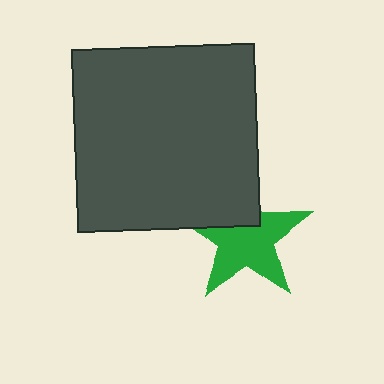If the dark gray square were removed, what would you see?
You would see the complete green star.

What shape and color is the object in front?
The object in front is a dark gray square.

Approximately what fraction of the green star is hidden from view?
Roughly 31% of the green star is hidden behind the dark gray square.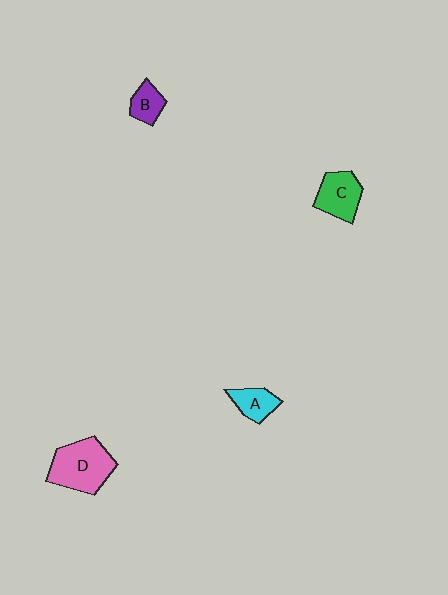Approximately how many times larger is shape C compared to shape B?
Approximately 1.7 times.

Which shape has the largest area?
Shape D (pink).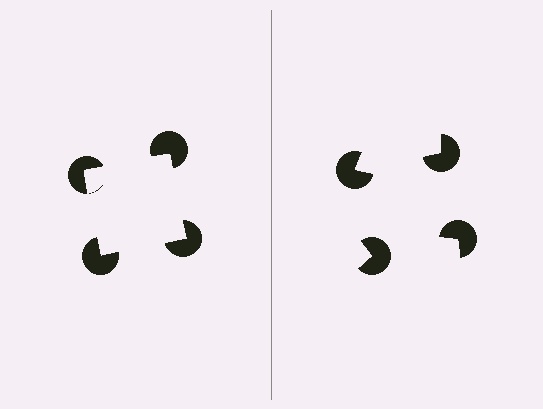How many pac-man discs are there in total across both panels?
8 — 4 on each side.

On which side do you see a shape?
An illusory square appears on the left side. On the right side the wedge cuts are rotated, so no coherent shape forms.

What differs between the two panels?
The pac-man discs are positioned identically on both sides; only the wedge orientations differ. On the left they align to a square; on the right they are misaligned.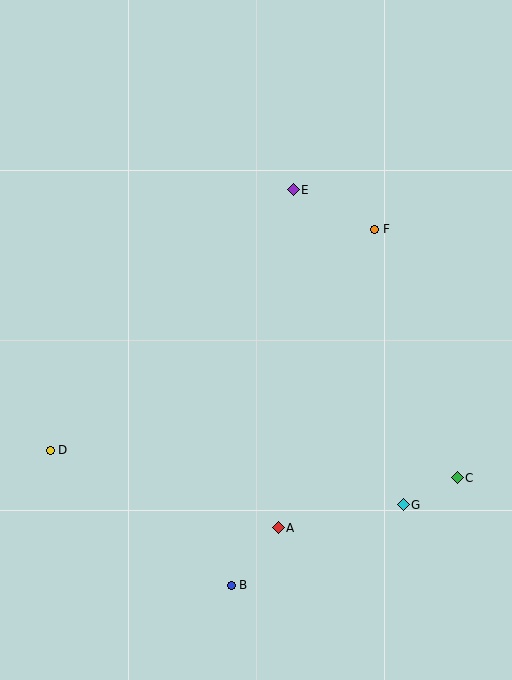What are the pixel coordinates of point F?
Point F is at (375, 229).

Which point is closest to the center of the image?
Point E at (293, 190) is closest to the center.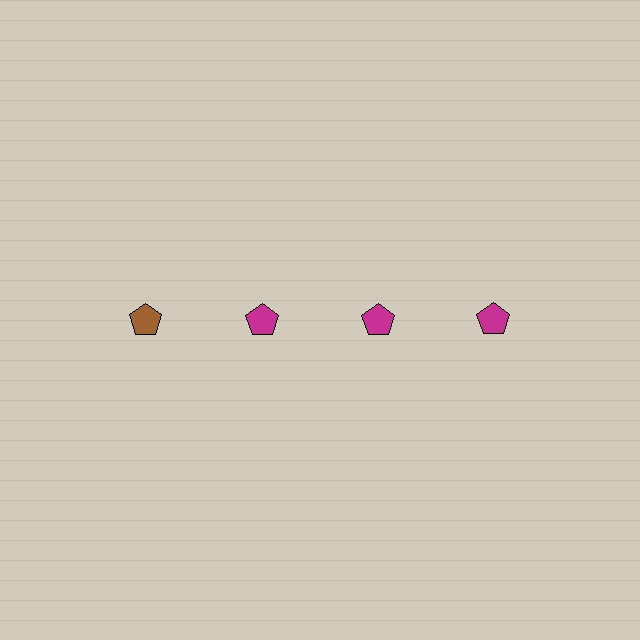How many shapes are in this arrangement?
There are 4 shapes arranged in a grid pattern.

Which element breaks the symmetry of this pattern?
The brown pentagon in the top row, leftmost column breaks the symmetry. All other shapes are magenta pentagons.